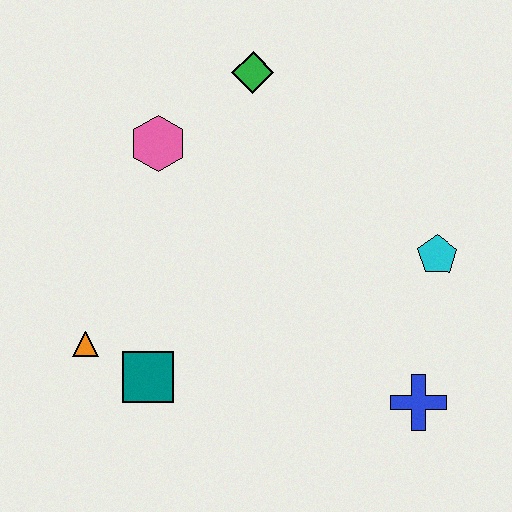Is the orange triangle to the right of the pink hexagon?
No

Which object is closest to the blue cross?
The cyan pentagon is closest to the blue cross.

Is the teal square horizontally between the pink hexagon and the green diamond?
No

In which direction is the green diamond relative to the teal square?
The green diamond is above the teal square.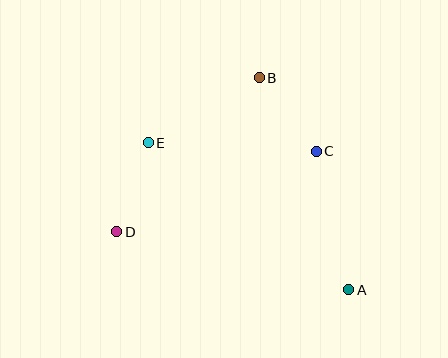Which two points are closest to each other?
Points B and C are closest to each other.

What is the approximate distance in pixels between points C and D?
The distance between C and D is approximately 215 pixels.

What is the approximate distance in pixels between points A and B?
The distance between A and B is approximately 230 pixels.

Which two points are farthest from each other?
Points A and E are farthest from each other.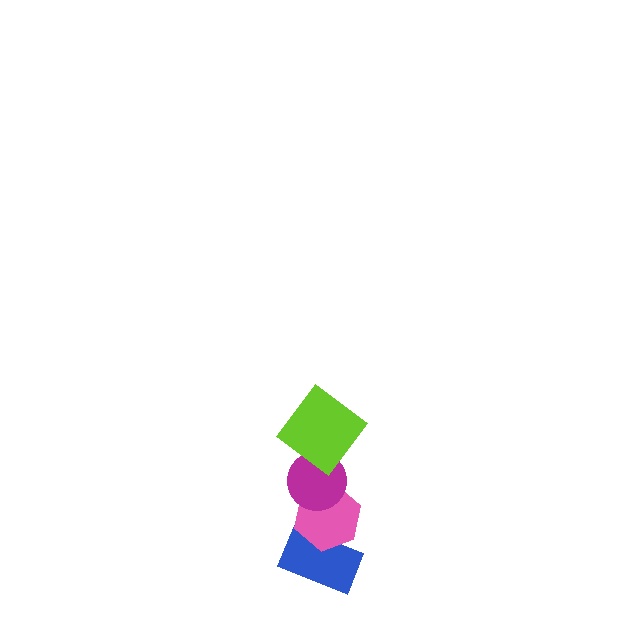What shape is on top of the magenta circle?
The lime diamond is on top of the magenta circle.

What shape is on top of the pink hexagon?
The magenta circle is on top of the pink hexagon.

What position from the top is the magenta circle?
The magenta circle is 2nd from the top.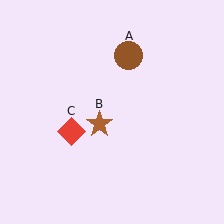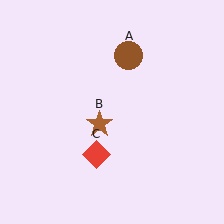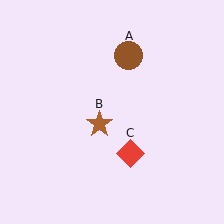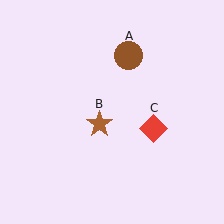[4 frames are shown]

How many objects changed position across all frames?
1 object changed position: red diamond (object C).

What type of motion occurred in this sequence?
The red diamond (object C) rotated counterclockwise around the center of the scene.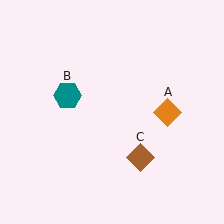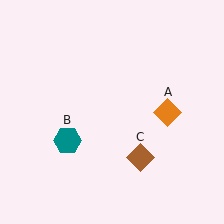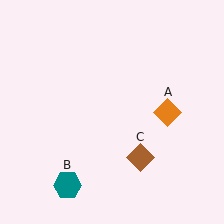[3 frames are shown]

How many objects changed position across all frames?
1 object changed position: teal hexagon (object B).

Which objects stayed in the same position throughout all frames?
Orange diamond (object A) and brown diamond (object C) remained stationary.